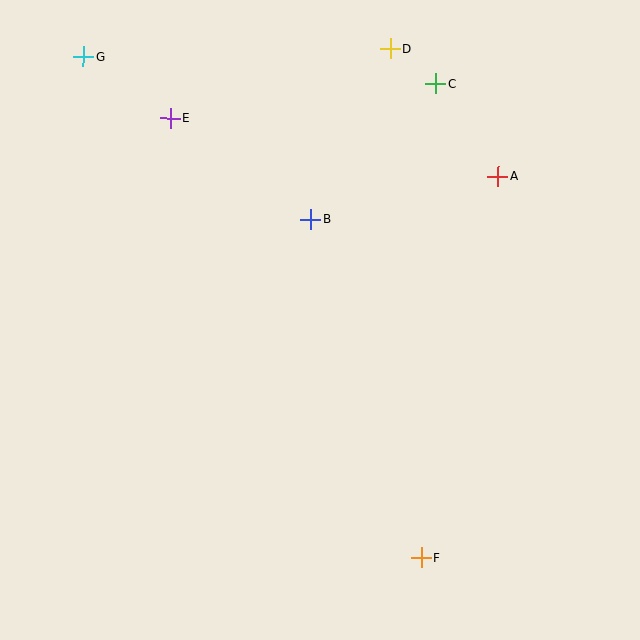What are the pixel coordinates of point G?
Point G is at (83, 56).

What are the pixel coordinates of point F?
Point F is at (421, 558).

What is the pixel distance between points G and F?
The distance between G and F is 605 pixels.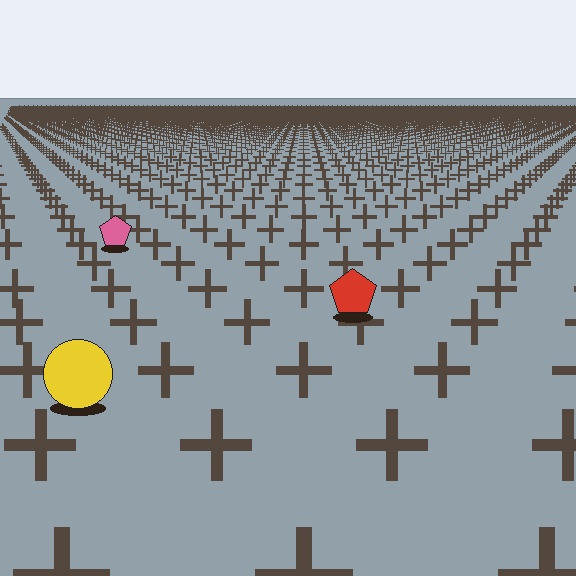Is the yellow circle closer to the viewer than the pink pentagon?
Yes. The yellow circle is closer — you can tell from the texture gradient: the ground texture is coarser near it.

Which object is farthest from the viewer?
The pink pentagon is farthest from the viewer. It appears smaller and the ground texture around it is denser.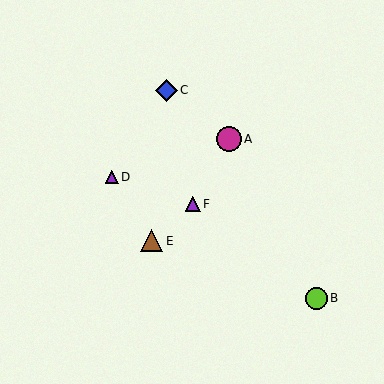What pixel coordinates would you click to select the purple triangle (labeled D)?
Click at (112, 177) to select the purple triangle D.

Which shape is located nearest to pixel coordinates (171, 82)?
The blue diamond (labeled C) at (166, 90) is nearest to that location.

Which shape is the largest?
The magenta circle (labeled A) is the largest.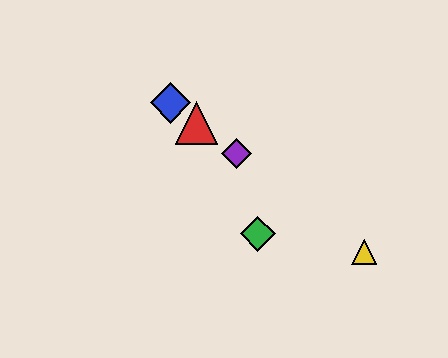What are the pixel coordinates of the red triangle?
The red triangle is at (197, 123).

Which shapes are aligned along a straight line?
The red triangle, the blue diamond, the yellow triangle, the purple diamond are aligned along a straight line.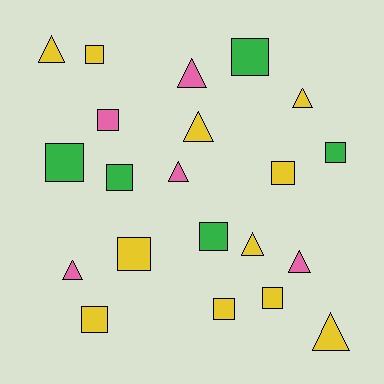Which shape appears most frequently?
Square, with 12 objects.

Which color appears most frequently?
Yellow, with 11 objects.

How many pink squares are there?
There is 1 pink square.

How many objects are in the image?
There are 21 objects.